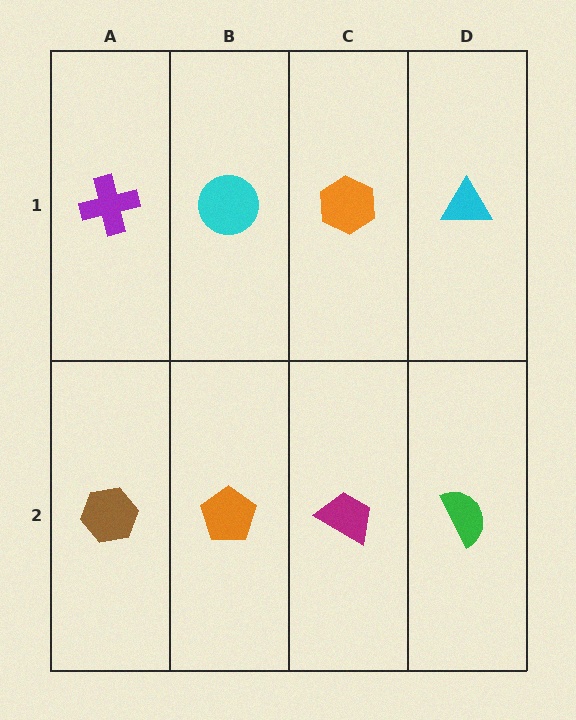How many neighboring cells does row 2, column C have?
3.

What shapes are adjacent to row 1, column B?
An orange pentagon (row 2, column B), a purple cross (row 1, column A), an orange hexagon (row 1, column C).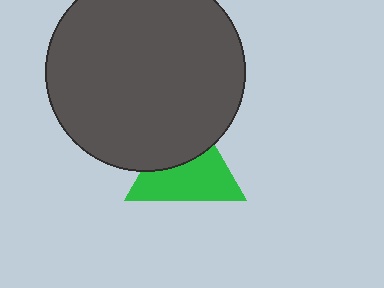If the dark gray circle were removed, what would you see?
You would see the complete green triangle.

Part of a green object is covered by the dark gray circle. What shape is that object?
It is a triangle.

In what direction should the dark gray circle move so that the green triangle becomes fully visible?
The dark gray circle should move up. That is the shortest direction to clear the overlap and leave the green triangle fully visible.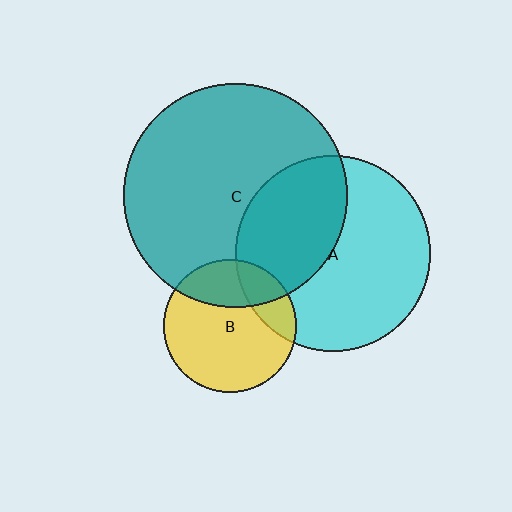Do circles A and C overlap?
Yes.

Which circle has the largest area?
Circle C (teal).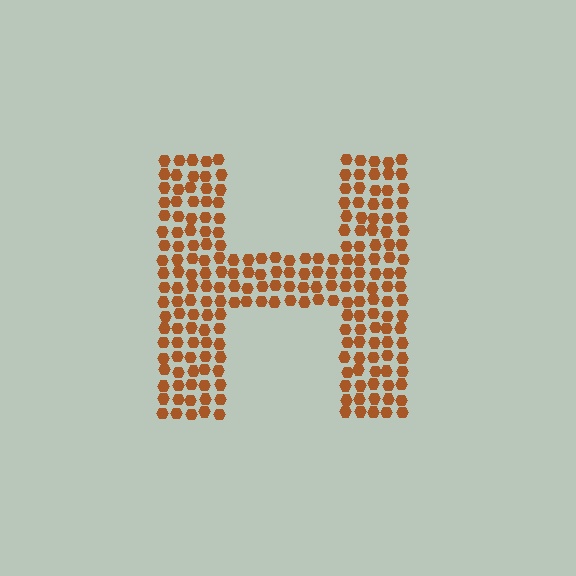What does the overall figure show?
The overall figure shows the letter H.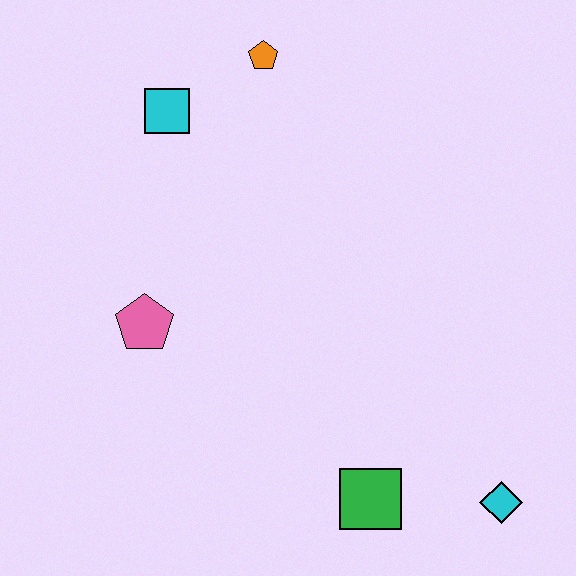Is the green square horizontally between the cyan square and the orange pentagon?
No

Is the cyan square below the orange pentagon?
Yes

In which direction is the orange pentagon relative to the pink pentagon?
The orange pentagon is above the pink pentagon.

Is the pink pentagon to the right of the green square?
No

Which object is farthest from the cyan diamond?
The cyan square is farthest from the cyan diamond.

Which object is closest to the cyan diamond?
The green square is closest to the cyan diamond.